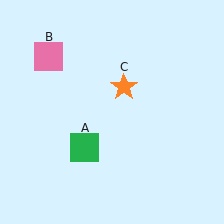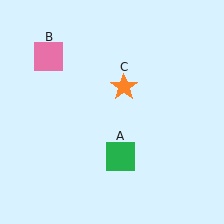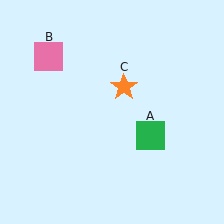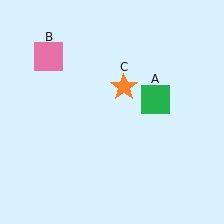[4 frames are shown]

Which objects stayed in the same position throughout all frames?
Pink square (object B) and orange star (object C) remained stationary.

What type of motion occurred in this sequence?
The green square (object A) rotated counterclockwise around the center of the scene.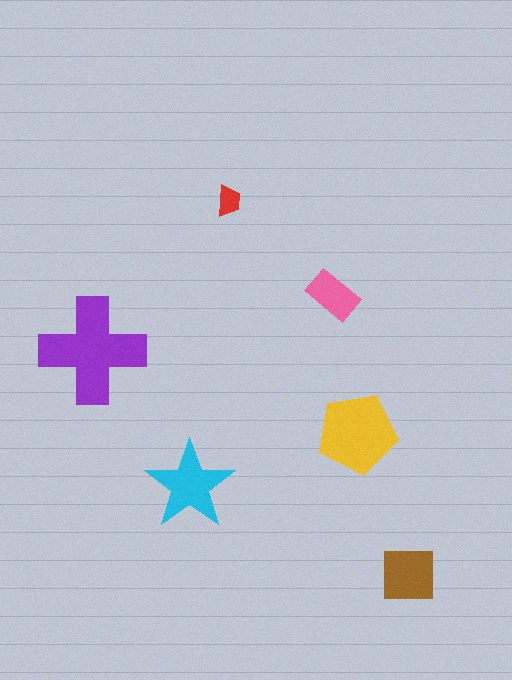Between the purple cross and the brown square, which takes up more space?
The purple cross.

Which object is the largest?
The purple cross.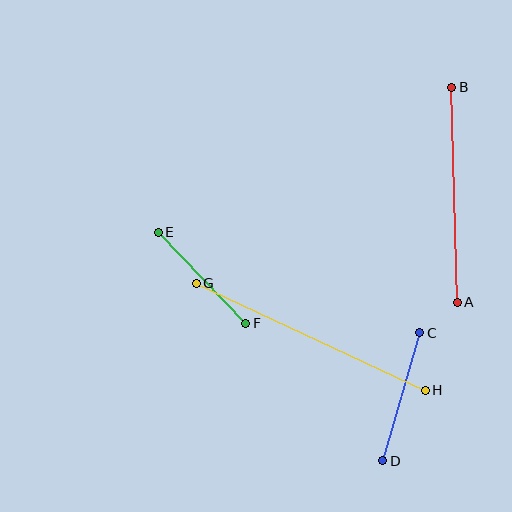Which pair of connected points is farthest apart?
Points G and H are farthest apart.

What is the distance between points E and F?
The distance is approximately 126 pixels.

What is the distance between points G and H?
The distance is approximately 252 pixels.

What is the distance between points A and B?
The distance is approximately 215 pixels.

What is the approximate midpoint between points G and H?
The midpoint is at approximately (311, 337) pixels.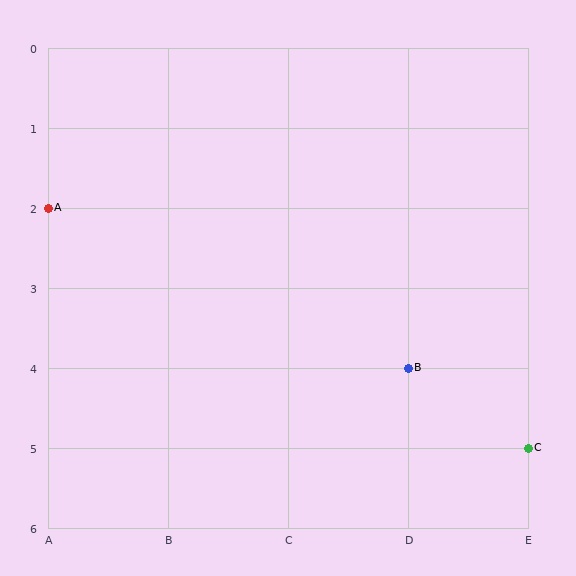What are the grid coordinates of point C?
Point C is at grid coordinates (E, 5).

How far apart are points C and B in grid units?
Points C and B are 1 column and 1 row apart (about 1.4 grid units diagonally).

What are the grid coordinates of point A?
Point A is at grid coordinates (A, 2).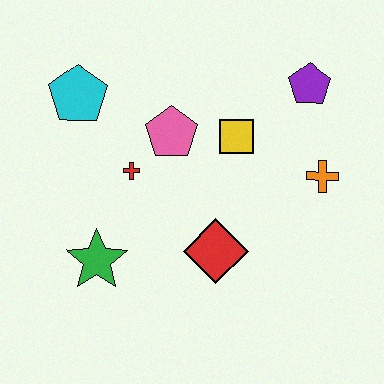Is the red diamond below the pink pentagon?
Yes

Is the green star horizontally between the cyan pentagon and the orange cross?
Yes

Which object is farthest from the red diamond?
The cyan pentagon is farthest from the red diamond.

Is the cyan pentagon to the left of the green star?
Yes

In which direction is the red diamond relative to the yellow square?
The red diamond is below the yellow square.